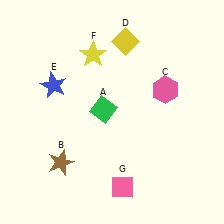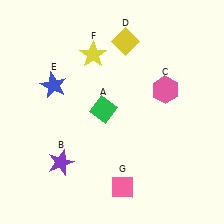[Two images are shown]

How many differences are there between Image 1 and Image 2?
There is 1 difference between the two images.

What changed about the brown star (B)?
In Image 1, B is brown. In Image 2, it changed to purple.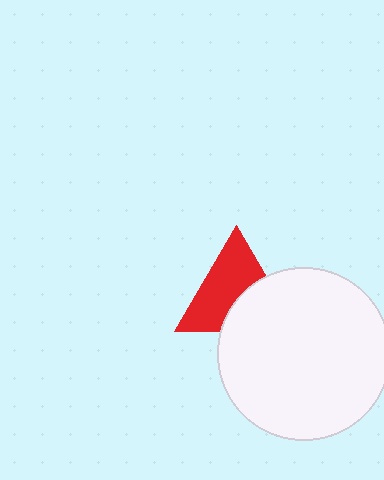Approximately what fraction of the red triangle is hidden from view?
Roughly 39% of the red triangle is hidden behind the white circle.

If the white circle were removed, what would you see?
You would see the complete red triangle.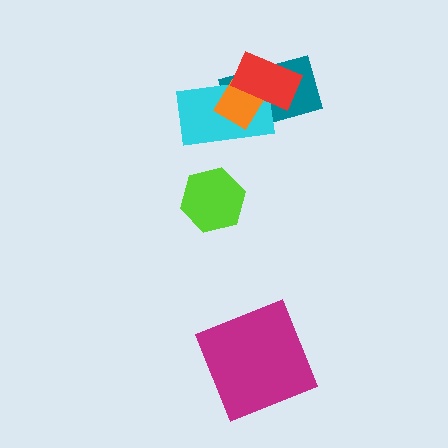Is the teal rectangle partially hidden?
Yes, it is partially covered by another shape.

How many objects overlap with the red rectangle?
3 objects overlap with the red rectangle.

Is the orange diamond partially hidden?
Yes, it is partially covered by another shape.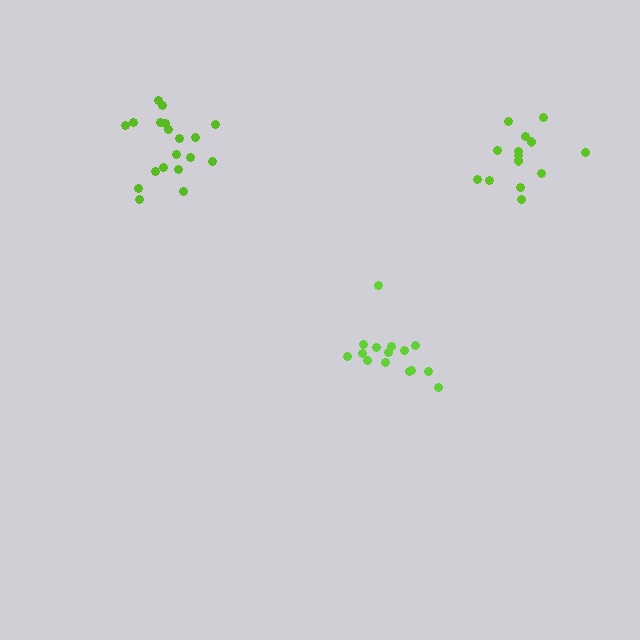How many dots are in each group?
Group 1: 19 dots, Group 2: 14 dots, Group 3: 15 dots (48 total).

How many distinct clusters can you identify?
There are 3 distinct clusters.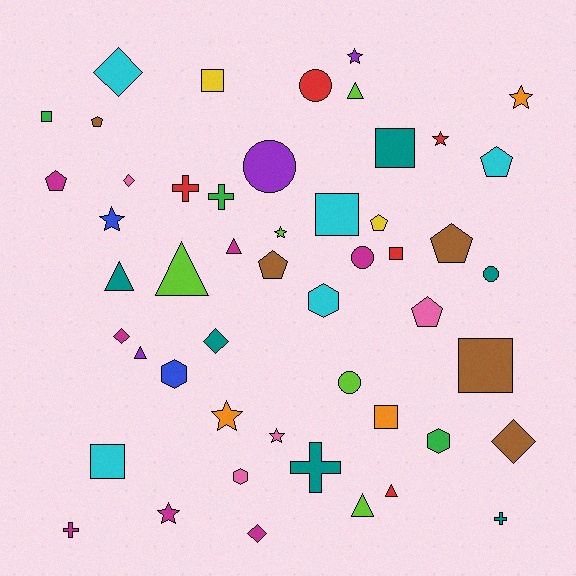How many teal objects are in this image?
There are 6 teal objects.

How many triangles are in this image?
There are 7 triangles.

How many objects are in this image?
There are 50 objects.